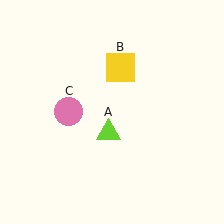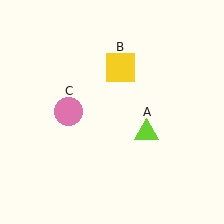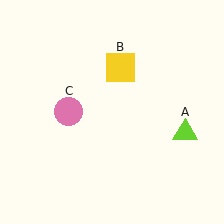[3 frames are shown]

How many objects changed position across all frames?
1 object changed position: lime triangle (object A).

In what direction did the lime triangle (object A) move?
The lime triangle (object A) moved right.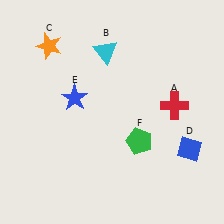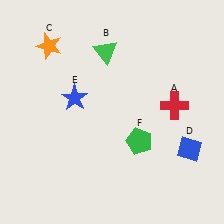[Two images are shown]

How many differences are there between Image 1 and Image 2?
There is 1 difference between the two images.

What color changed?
The triangle (B) changed from cyan in Image 1 to green in Image 2.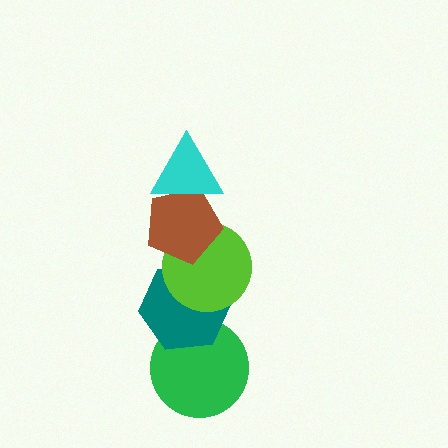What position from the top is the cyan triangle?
The cyan triangle is 1st from the top.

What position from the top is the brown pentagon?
The brown pentagon is 2nd from the top.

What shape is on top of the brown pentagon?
The cyan triangle is on top of the brown pentagon.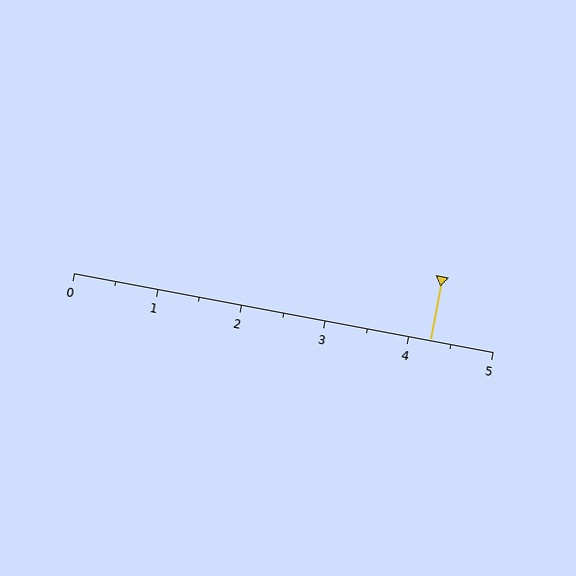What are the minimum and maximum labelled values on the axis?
The axis runs from 0 to 5.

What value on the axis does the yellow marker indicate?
The marker indicates approximately 4.2.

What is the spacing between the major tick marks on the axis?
The major ticks are spaced 1 apart.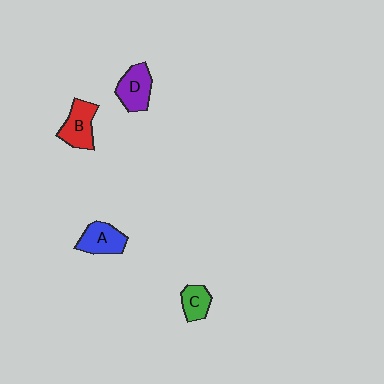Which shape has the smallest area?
Shape C (green).